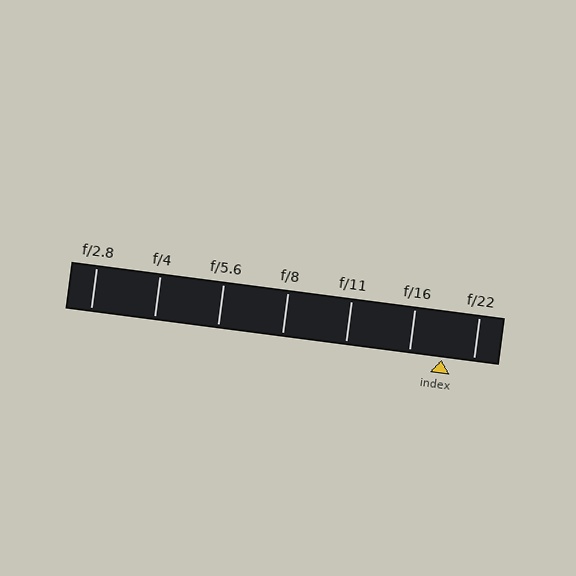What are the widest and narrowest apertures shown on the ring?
The widest aperture shown is f/2.8 and the narrowest is f/22.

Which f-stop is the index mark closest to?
The index mark is closest to f/22.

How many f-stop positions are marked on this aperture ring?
There are 7 f-stop positions marked.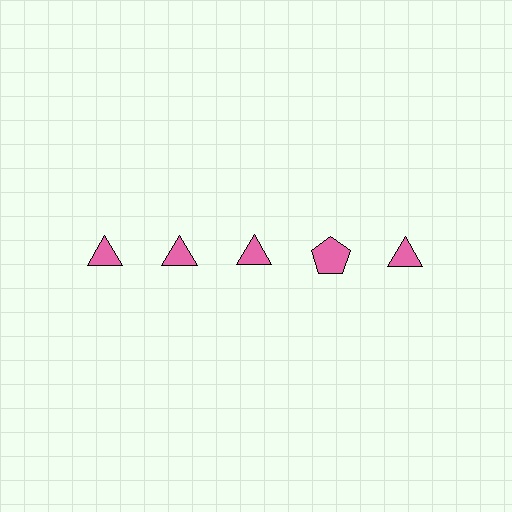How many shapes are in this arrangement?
There are 5 shapes arranged in a grid pattern.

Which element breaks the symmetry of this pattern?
The pink pentagon in the top row, second from right column breaks the symmetry. All other shapes are pink triangles.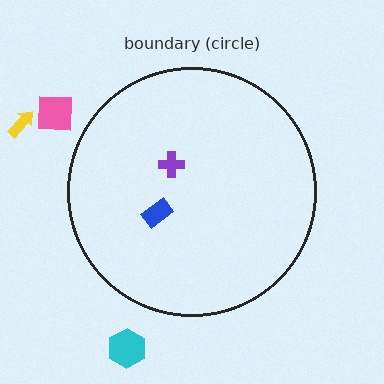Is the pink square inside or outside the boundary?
Outside.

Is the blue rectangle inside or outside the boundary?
Inside.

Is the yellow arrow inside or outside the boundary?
Outside.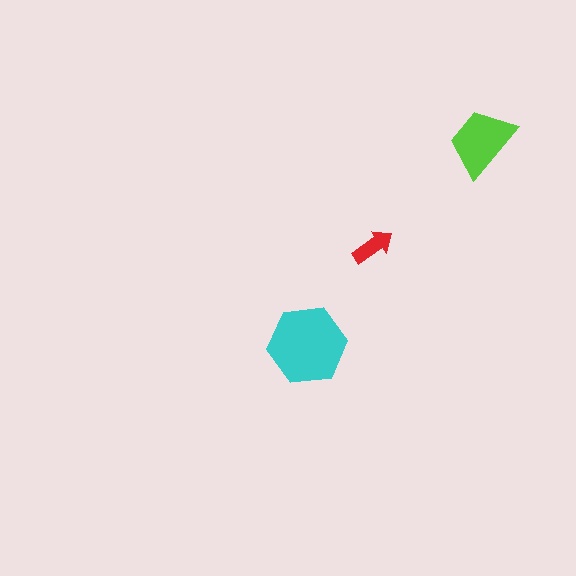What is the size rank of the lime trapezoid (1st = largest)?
2nd.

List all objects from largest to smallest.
The cyan hexagon, the lime trapezoid, the red arrow.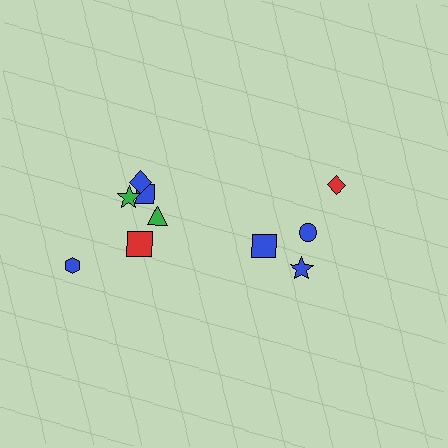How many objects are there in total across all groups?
There are 10 objects.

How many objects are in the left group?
There are 6 objects.